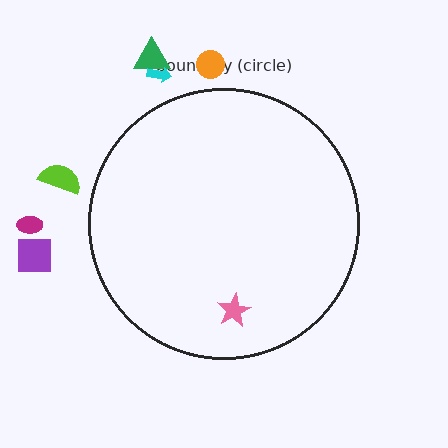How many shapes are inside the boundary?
1 inside, 6 outside.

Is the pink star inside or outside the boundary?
Inside.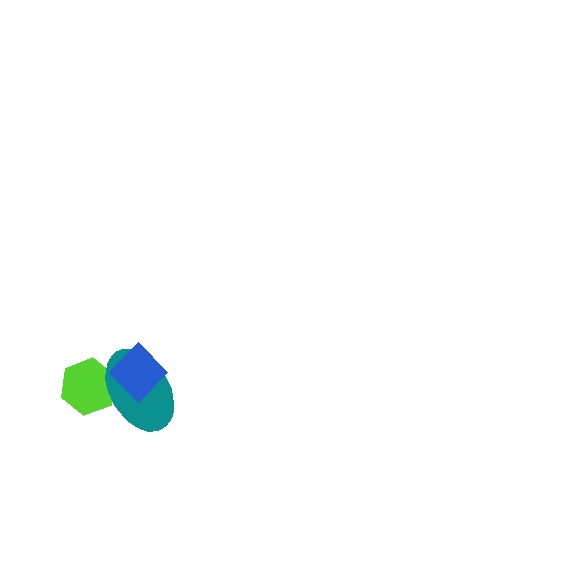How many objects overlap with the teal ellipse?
2 objects overlap with the teal ellipse.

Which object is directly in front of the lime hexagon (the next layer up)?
The teal ellipse is directly in front of the lime hexagon.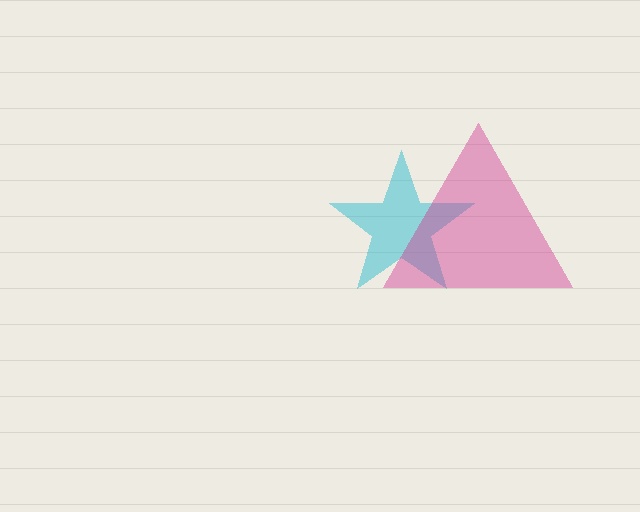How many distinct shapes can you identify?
There are 2 distinct shapes: a cyan star, a magenta triangle.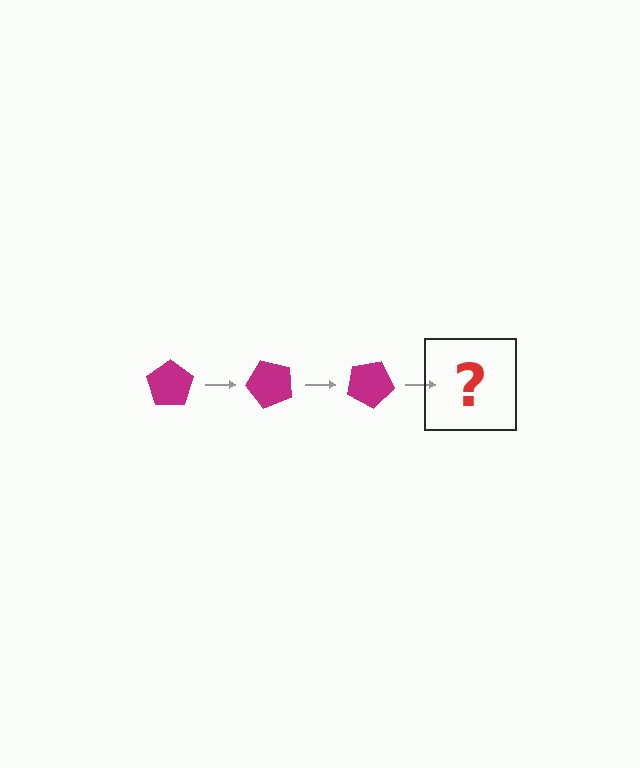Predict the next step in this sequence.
The next step is a magenta pentagon rotated 150 degrees.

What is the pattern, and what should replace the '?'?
The pattern is that the pentagon rotates 50 degrees each step. The '?' should be a magenta pentagon rotated 150 degrees.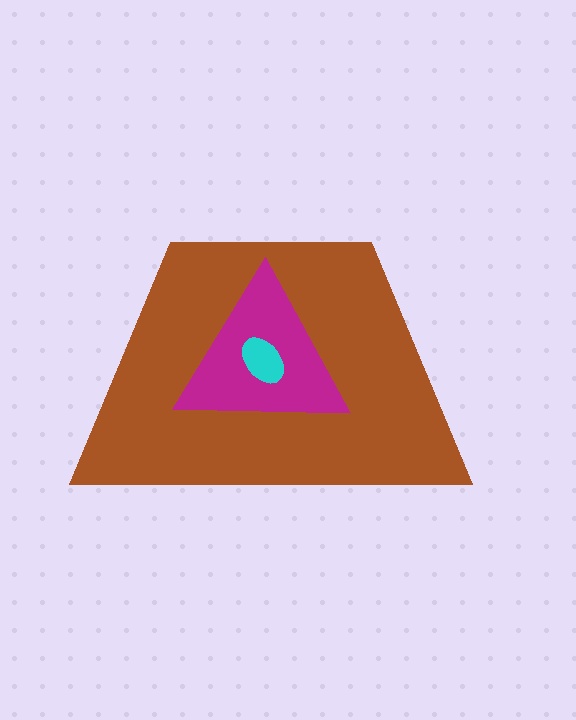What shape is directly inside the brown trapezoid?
The magenta triangle.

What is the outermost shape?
The brown trapezoid.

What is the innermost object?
The cyan ellipse.